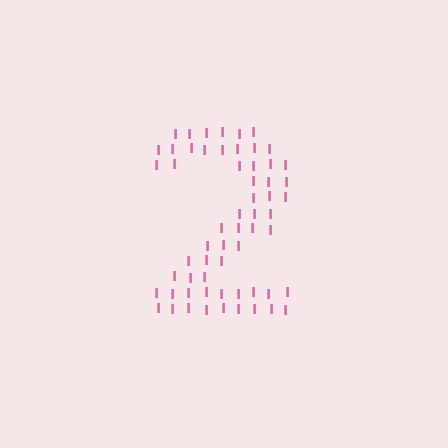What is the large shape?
The large shape is the digit 2.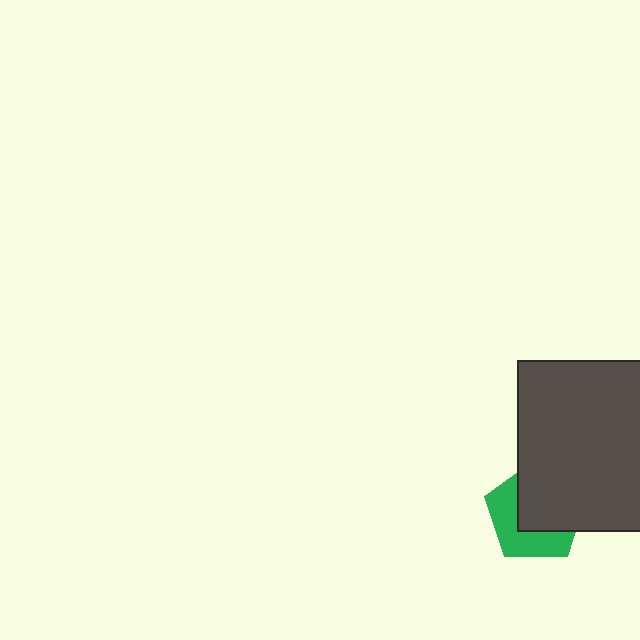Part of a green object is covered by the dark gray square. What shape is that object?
It is a pentagon.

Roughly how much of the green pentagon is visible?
About half of it is visible (roughly 46%).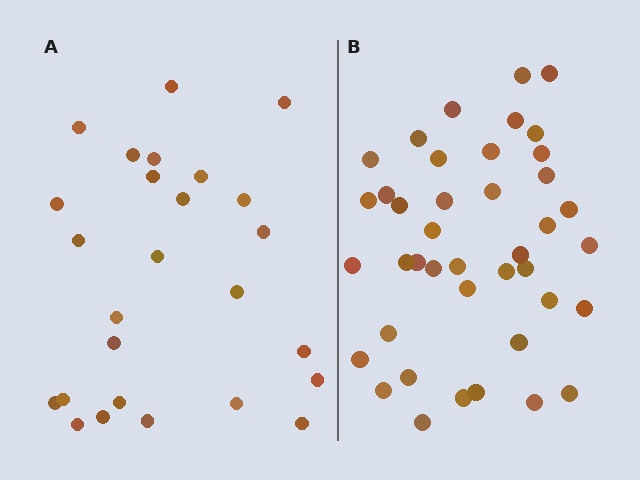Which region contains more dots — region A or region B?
Region B (the right region) has more dots.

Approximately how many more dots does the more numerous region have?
Region B has approximately 15 more dots than region A.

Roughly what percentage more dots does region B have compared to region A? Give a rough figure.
About 60% more.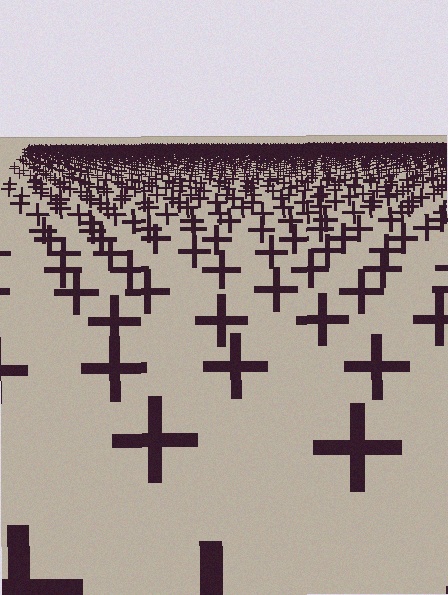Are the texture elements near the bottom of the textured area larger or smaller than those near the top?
Larger. Near the bottom, elements are closer to the viewer and appear at a bigger on-screen size.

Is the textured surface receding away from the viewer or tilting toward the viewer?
The surface is receding away from the viewer. Texture elements get smaller and denser toward the top.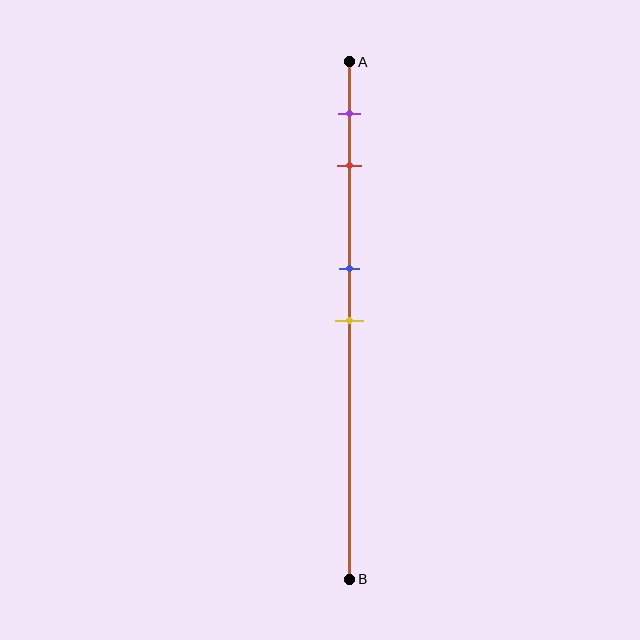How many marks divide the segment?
There are 4 marks dividing the segment.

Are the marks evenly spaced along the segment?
No, the marks are not evenly spaced.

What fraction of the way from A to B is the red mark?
The red mark is approximately 20% (0.2) of the way from A to B.